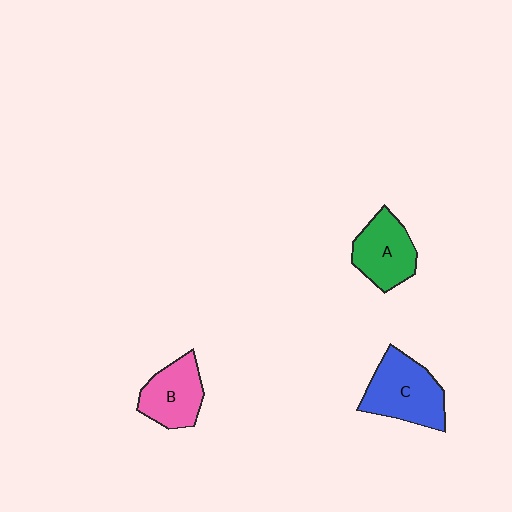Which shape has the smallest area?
Shape B (pink).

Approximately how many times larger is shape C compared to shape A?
Approximately 1.2 times.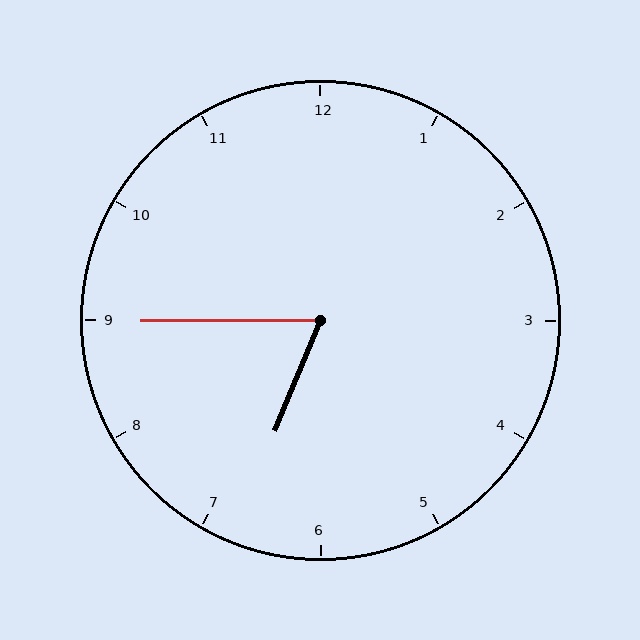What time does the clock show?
6:45.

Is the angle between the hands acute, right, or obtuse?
It is acute.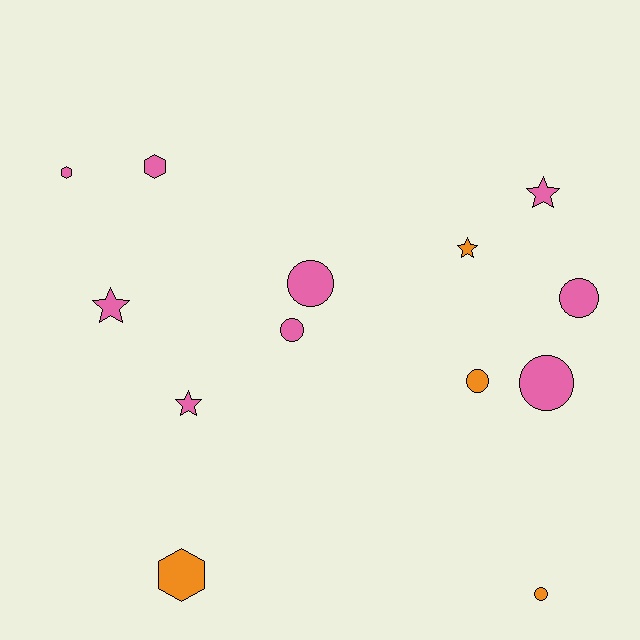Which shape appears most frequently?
Circle, with 6 objects.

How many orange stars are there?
There is 1 orange star.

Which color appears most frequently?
Pink, with 9 objects.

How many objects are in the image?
There are 13 objects.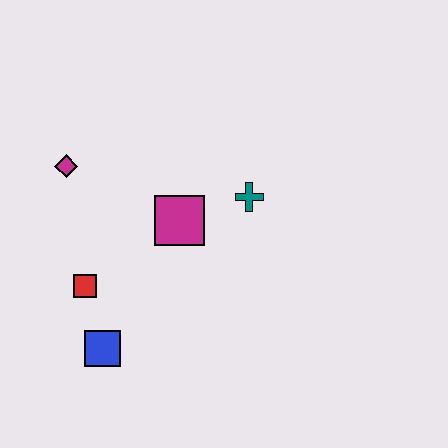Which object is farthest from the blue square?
The teal cross is farthest from the blue square.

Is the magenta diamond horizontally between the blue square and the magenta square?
No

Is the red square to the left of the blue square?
Yes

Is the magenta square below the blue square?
No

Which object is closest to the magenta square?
The teal cross is closest to the magenta square.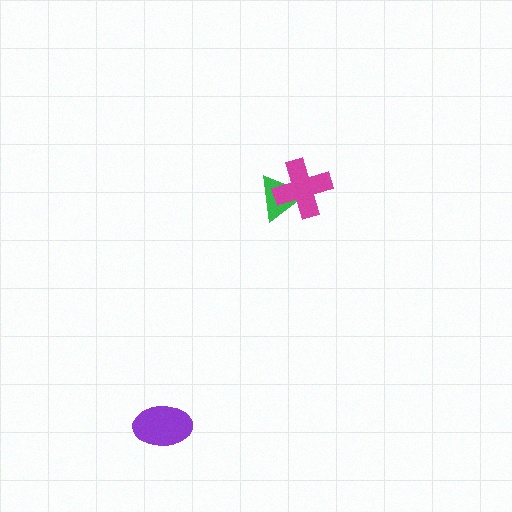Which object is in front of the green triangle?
The magenta cross is in front of the green triangle.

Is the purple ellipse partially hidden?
No, no other shape covers it.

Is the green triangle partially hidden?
Yes, it is partially covered by another shape.